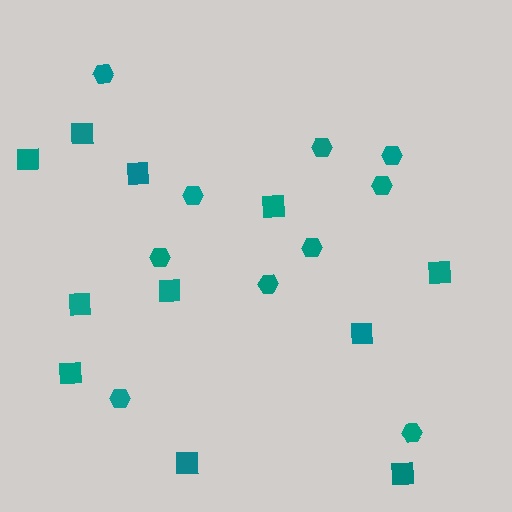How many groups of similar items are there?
There are 2 groups: one group of hexagons (10) and one group of squares (11).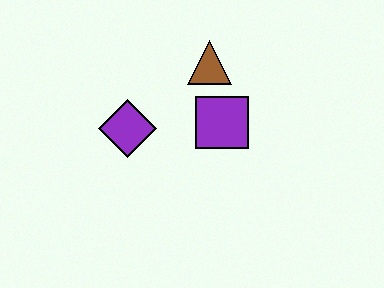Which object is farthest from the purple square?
The purple diamond is farthest from the purple square.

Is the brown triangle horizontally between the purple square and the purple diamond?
Yes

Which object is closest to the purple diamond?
The purple square is closest to the purple diamond.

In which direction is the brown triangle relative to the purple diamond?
The brown triangle is to the right of the purple diamond.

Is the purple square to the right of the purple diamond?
Yes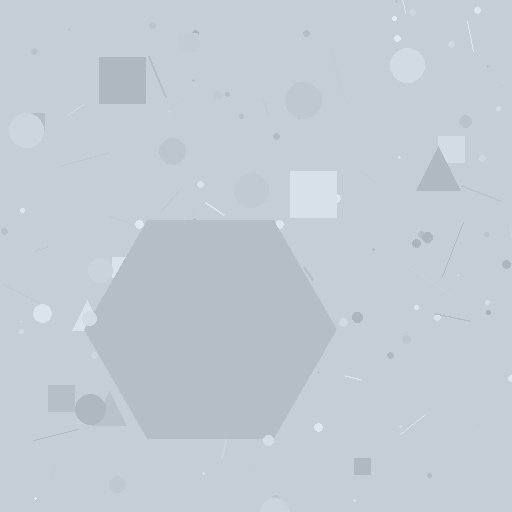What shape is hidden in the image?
A hexagon is hidden in the image.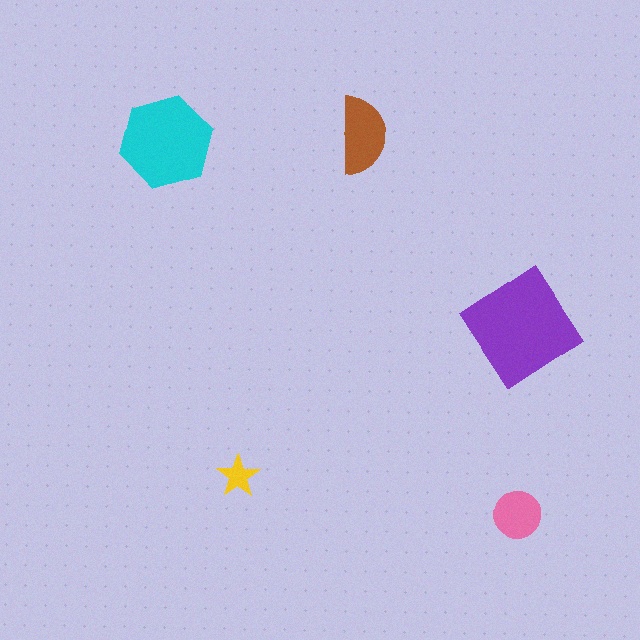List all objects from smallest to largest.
The yellow star, the pink circle, the brown semicircle, the cyan hexagon, the purple diamond.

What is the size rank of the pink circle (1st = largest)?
4th.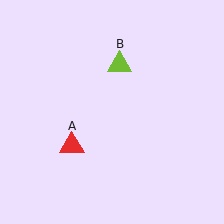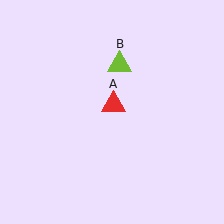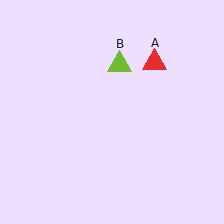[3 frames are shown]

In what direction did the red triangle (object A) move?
The red triangle (object A) moved up and to the right.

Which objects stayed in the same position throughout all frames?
Lime triangle (object B) remained stationary.